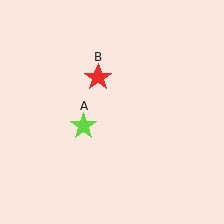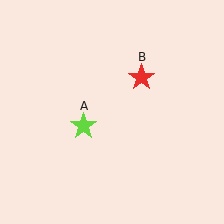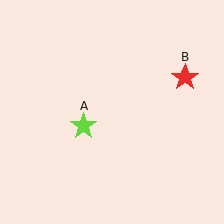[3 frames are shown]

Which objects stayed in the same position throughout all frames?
Lime star (object A) remained stationary.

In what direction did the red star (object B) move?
The red star (object B) moved right.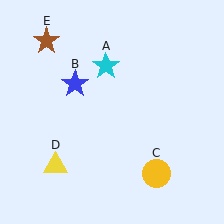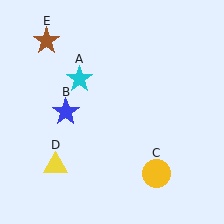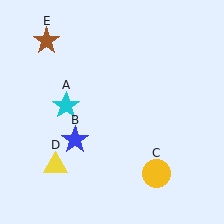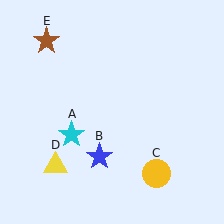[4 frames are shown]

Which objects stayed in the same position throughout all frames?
Yellow circle (object C) and yellow triangle (object D) and brown star (object E) remained stationary.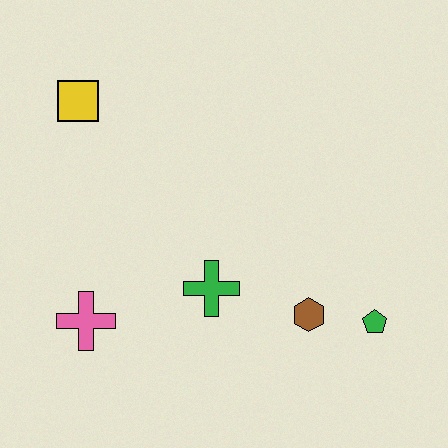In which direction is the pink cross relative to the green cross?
The pink cross is to the left of the green cross.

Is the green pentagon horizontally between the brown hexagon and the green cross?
No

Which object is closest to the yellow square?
The pink cross is closest to the yellow square.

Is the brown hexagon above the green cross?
No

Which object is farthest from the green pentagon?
The yellow square is farthest from the green pentagon.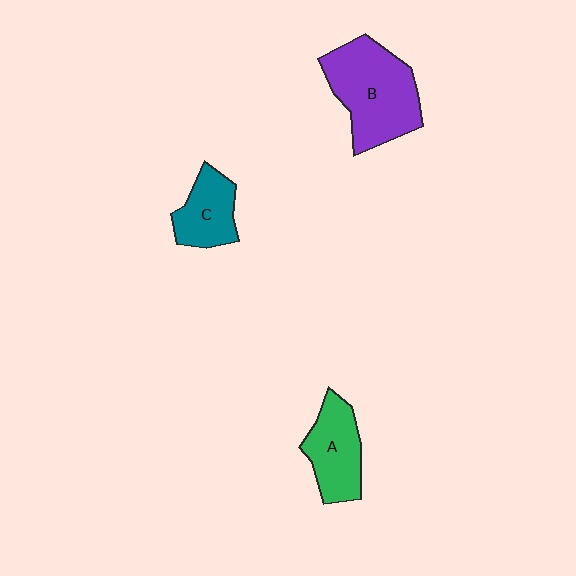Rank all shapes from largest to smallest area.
From largest to smallest: B (purple), A (green), C (teal).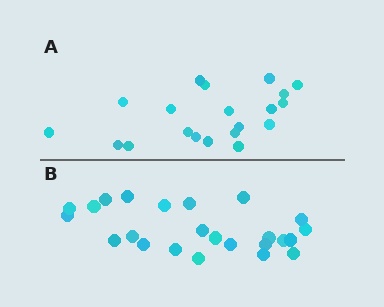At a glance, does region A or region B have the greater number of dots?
Region B (the bottom region) has more dots.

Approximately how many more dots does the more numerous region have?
Region B has about 4 more dots than region A.